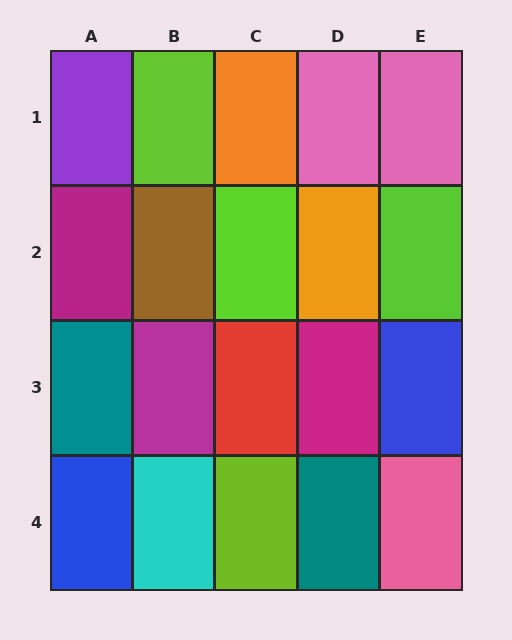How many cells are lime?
4 cells are lime.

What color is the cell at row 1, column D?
Pink.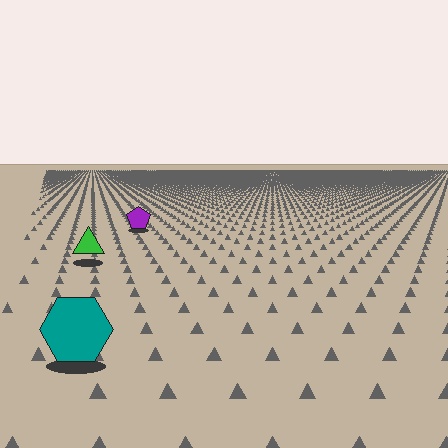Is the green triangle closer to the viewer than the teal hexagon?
No. The teal hexagon is closer — you can tell from the texture gradient: the ground texture is coarser near it.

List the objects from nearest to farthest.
From nearest to farthest: the teal hexagon, the green triangle, the purple pentagon.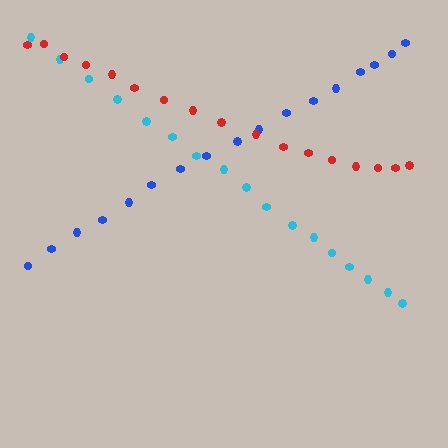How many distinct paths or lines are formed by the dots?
There are 3 distinct paths.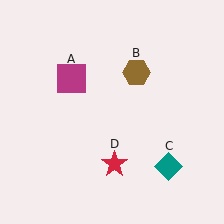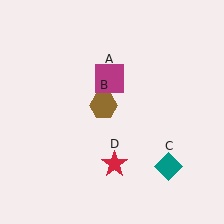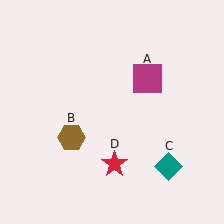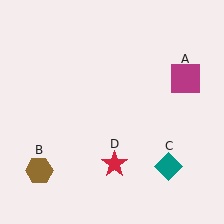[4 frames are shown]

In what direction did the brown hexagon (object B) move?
The brown hexagon (object B) moved down and to the left.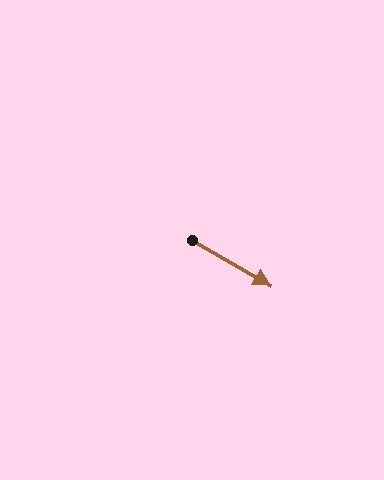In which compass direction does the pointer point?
Southeast.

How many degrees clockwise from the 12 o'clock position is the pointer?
Approximately 120 degrees.